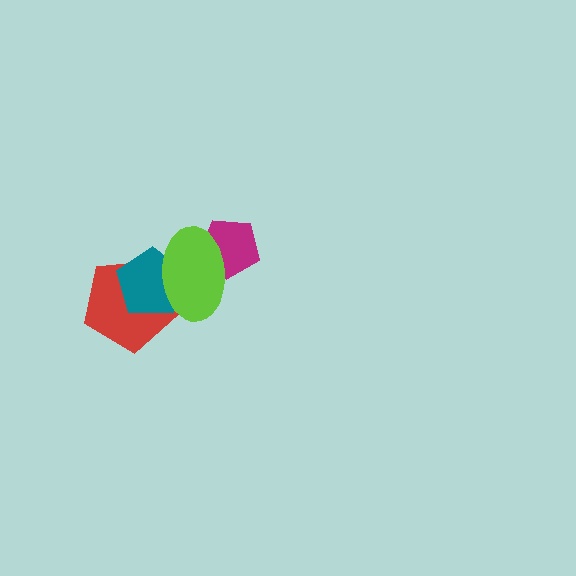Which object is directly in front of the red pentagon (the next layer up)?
The teal pentagon is directly in front of the red pentagon.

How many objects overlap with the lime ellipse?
3 objects overlap with the lime ellipse.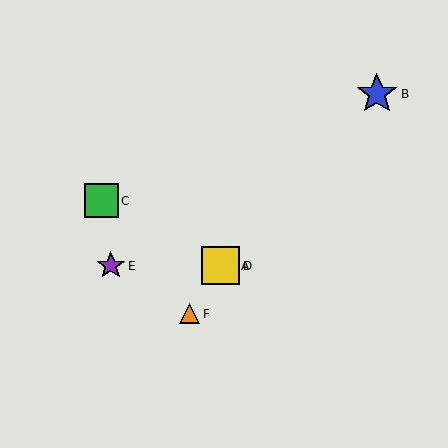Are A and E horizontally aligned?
Yes, both are at y≈266.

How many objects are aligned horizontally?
3 objects (A, D, E) are aligned horizontally.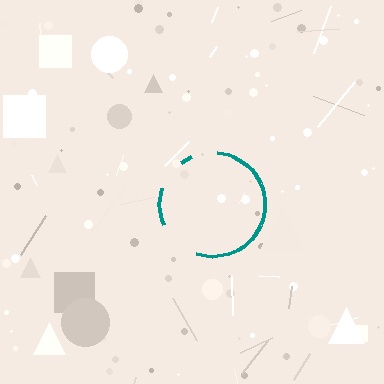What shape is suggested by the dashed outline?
The dashed outline suggests a circle.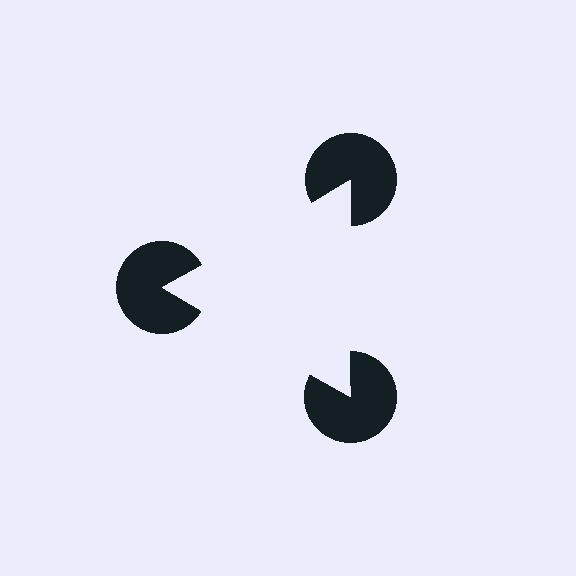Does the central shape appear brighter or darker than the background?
It typically appears slightly brighter than the background, even though no actual brightness change is drawn.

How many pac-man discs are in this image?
There are 3 — one at each vertex of the illusory triangle.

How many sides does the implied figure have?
3 sides.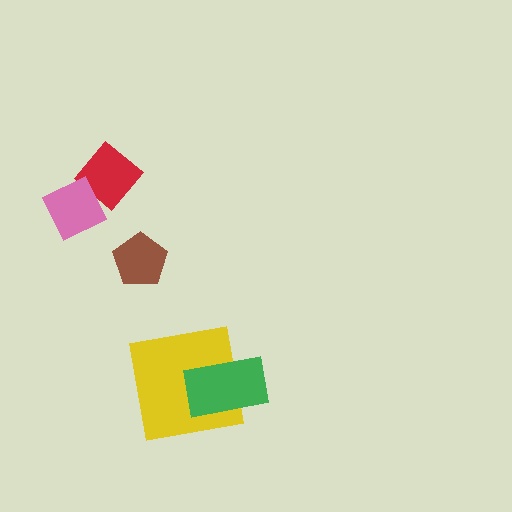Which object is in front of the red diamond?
The pink diamond is in front of the red diamond.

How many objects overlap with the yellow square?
1 object overlaps with the yellow square.